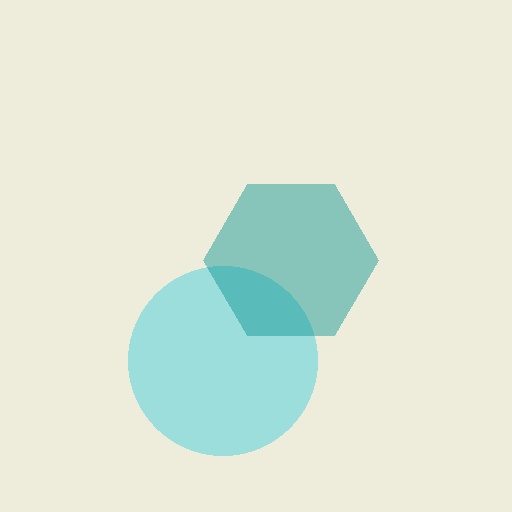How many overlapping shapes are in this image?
There are 2 overlapping shapes in the image.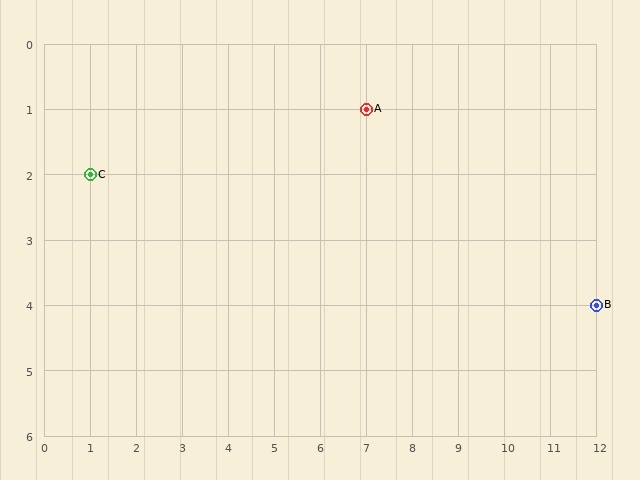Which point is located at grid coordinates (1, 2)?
Point C is at (1, 2).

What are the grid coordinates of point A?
Point A is at grid coordinates (7, 1).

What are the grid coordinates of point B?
Point B is at grid coordinates (12, 4).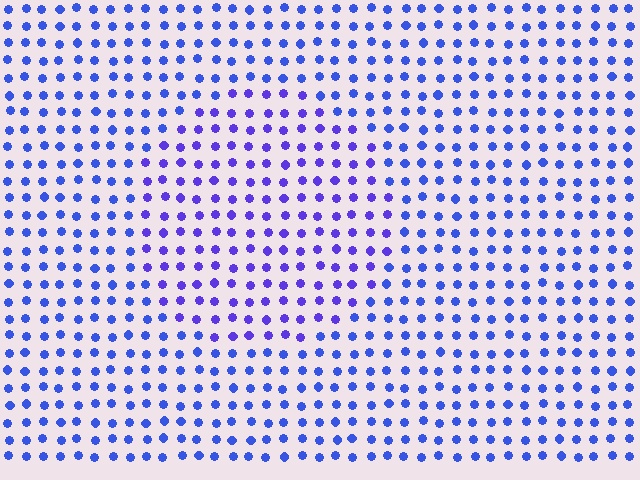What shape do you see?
I see a circle.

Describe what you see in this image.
The image is filled with small blue elements in a uniform arrangement. A circle-shaped region is visible where the elements are tinted to a slightly different hue, forming a subtle color boundary.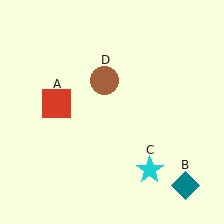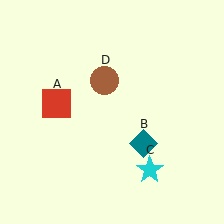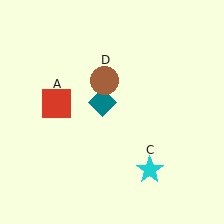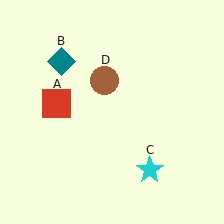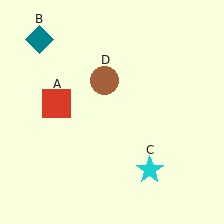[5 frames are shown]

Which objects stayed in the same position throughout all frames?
Red square (object A) and cyan star (object C) and brown circle (object D) remained stationary.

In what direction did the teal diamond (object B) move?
The teal diamond (object B) moved up and to the left.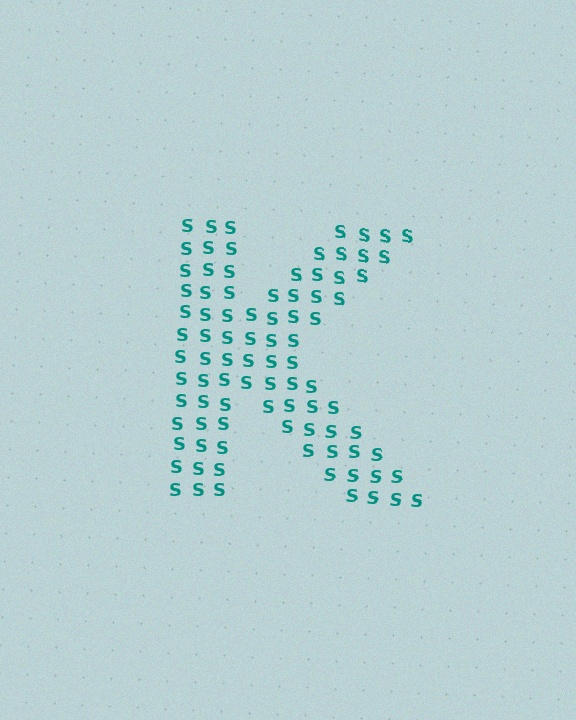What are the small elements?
The small elements are letter S's.